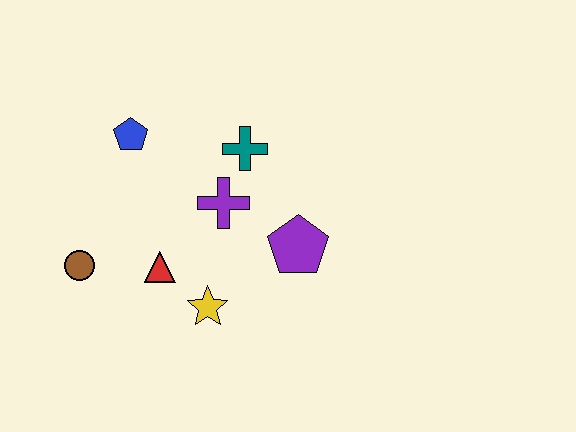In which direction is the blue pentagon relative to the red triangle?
The blue pentagon is above the red triangle.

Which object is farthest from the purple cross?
The brown circle is farthest from the purple cross.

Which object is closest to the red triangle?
The yellow star is closest to the red triangle.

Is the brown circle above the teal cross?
No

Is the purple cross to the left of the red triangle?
No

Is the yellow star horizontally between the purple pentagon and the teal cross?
No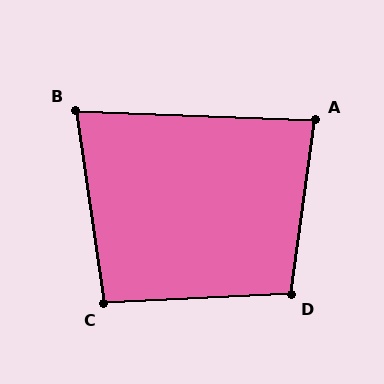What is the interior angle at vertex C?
Approximately 95 degrees (obtuse).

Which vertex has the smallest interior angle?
B, at approximately 79 degrees.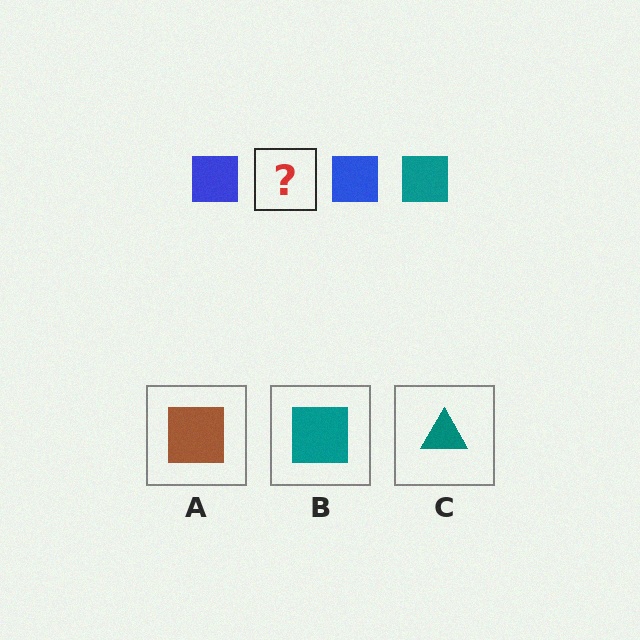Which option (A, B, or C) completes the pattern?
B.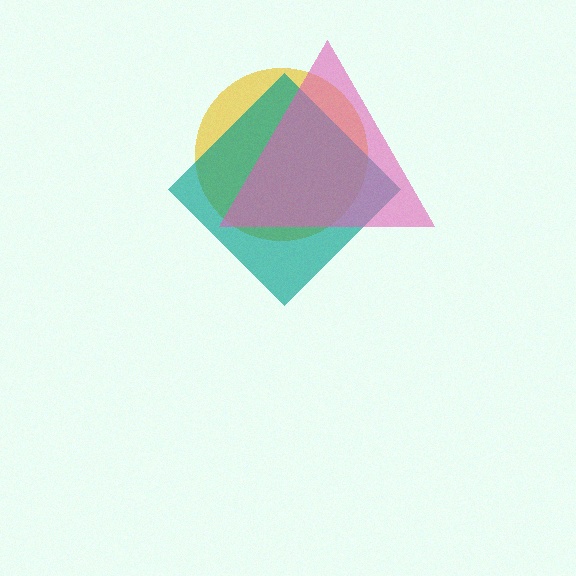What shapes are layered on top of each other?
The layered shapes are: a yellow circle, a teal diamond, a pink triangle.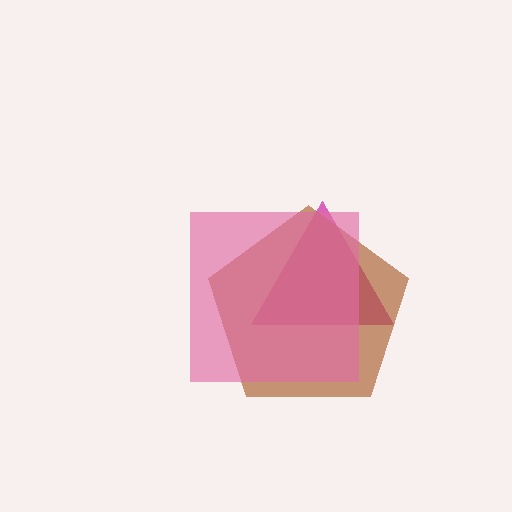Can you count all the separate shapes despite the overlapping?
Yes, there are 3 separate shapes.